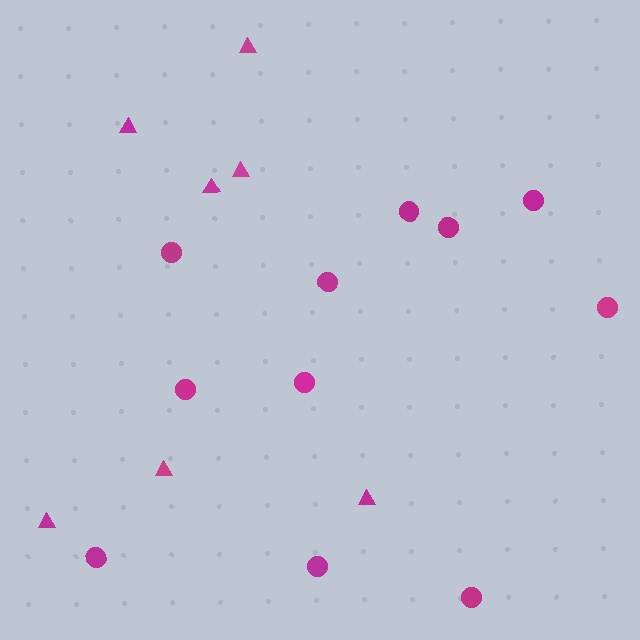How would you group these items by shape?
There are 2 groups: one group of circles (11) and one group of triangles (7).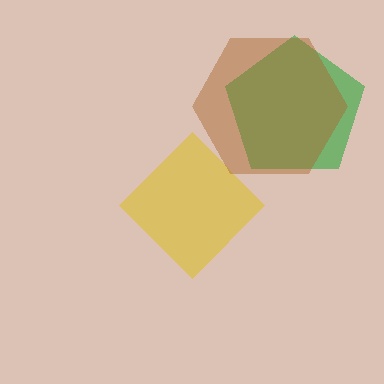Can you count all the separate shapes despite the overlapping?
Yes, there are 3 separate shapes.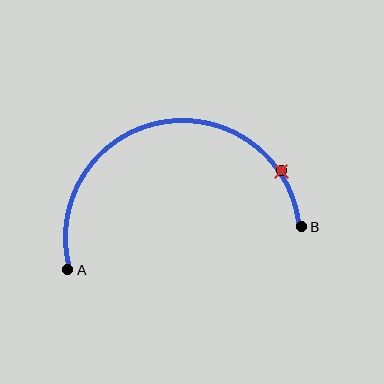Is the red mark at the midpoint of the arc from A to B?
No. The red mark lies on the arc but is closer to endpoint B. The arc midpoint would be at the point on the curve equidistant along the arc from both A and B.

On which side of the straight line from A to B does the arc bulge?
The arc bulges above the straight line connecting A and B.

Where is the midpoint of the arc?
The arc midpoint is the point on the curve farthest from the straight line joining A and B. It sits above that line.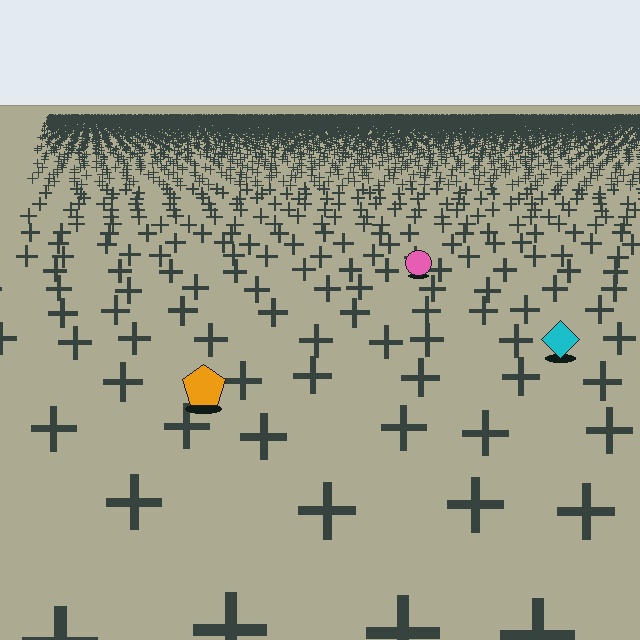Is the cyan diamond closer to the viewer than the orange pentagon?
No. The orange pentagon is closer — you can tell from the texture gradient: the ground texture is coarser near it.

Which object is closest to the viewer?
The orange pentagon is closest. The texture marks near it are larger and more spread out.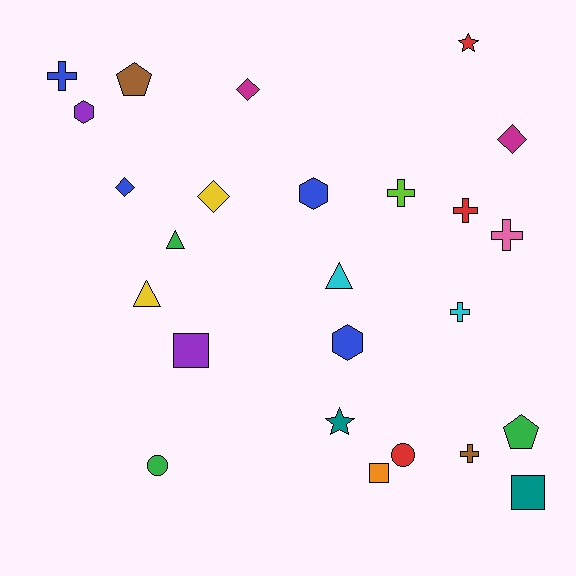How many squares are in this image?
There are 3 squares.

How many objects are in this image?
There are 25 objects.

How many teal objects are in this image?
There are 2 teal objects.